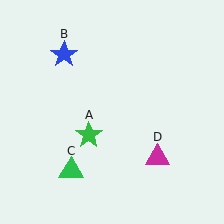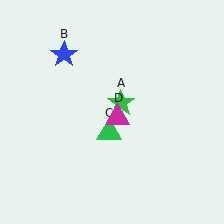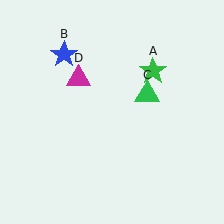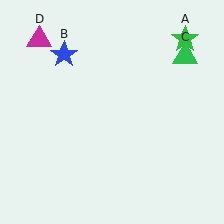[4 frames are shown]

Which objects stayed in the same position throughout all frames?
Blue star (object B) remained stationary.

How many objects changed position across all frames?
3 objects changed position: green star (object A), green triangle (object C), magenta triangle (object D).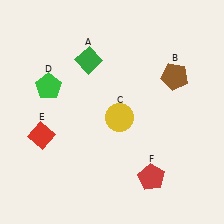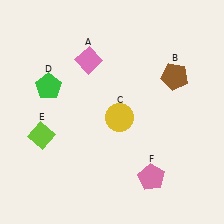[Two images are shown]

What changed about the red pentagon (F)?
In Image 1, F is red. In Image 2, it changed to pink.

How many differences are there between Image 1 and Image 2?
There are 3 differences between the two images.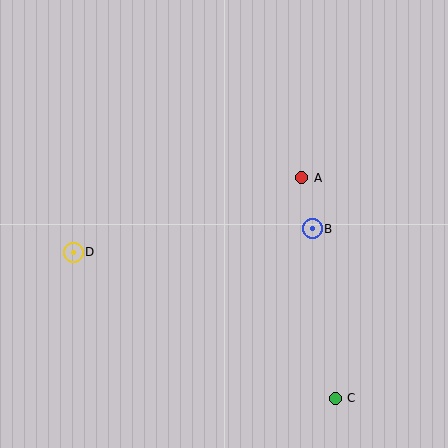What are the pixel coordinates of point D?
Point D is at (73, 252).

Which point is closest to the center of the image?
Point B at (312, 229) is closest to the center.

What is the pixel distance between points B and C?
The distance between B and C is 171 pixels.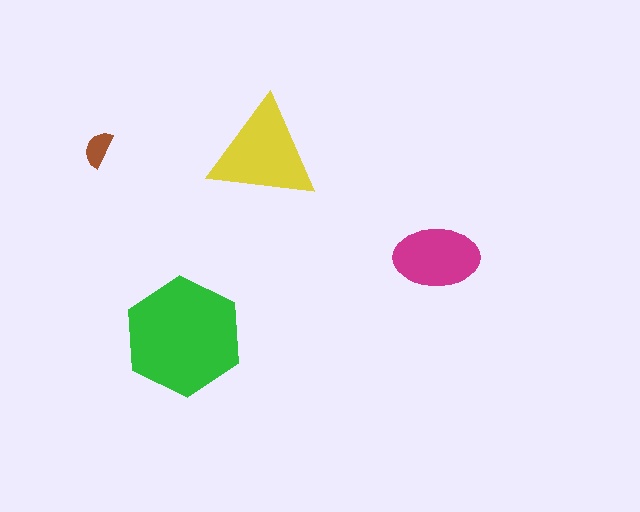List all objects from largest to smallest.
The green hexagon, the yellow triangle, the magenta ellipse, the brown semicircle.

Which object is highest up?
The brown semicircle is topmost.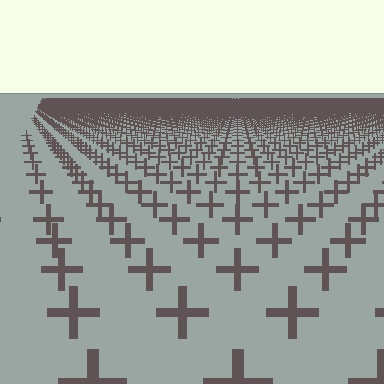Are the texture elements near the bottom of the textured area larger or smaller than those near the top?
Larger. Near the bottom, elements are closer to the viewer and appear at a bigger on-screen size.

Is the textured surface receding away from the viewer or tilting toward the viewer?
The surface is receding away from the viewer. Texture elements get smaller and denser toward the top.